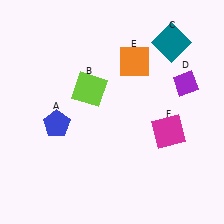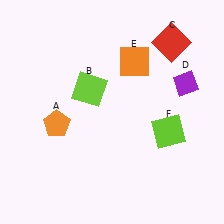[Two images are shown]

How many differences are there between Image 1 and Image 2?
There are 3 differences between the two images.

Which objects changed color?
A changed from blue to orange. C changed from teal to red. F changed from magenta to lime.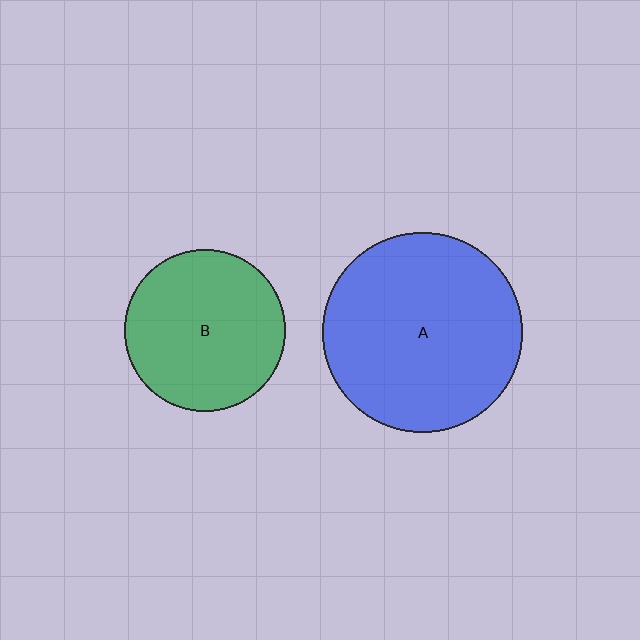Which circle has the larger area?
Circle A (blue).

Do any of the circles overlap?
No, none of the circles overlap.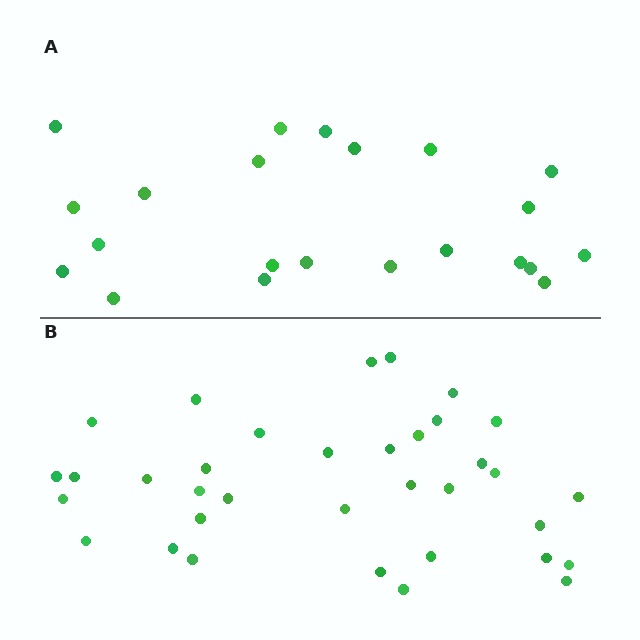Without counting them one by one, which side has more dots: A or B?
Region B (the bottom region) has more dots.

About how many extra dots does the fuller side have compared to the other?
Region B has approximately 15 more dots than region A.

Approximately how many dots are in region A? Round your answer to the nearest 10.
About 20 dots. (The exact count is 22, which rounds to 20.)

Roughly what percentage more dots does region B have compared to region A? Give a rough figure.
About 60% more.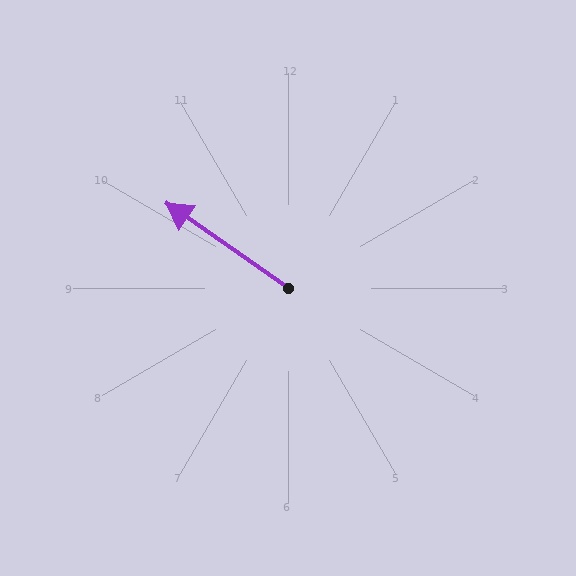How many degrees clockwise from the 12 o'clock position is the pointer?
Approximately 305 degrees.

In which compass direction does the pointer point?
Northwest.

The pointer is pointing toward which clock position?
Roughly 10 o'clock.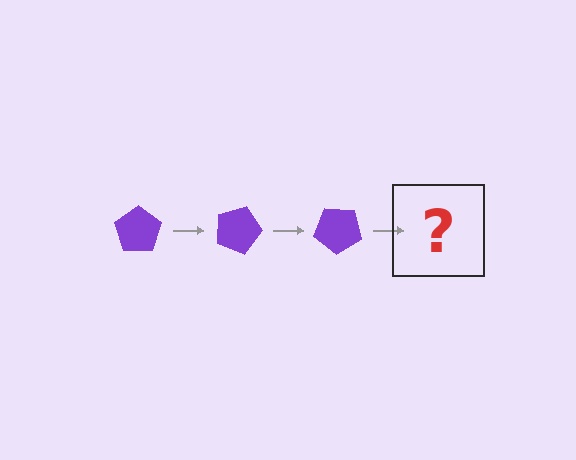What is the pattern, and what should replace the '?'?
The pattern is that the pentagon rotates 20 degrees each step. The '?' should be a purple pentagon rotated 60 degrees.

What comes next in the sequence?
The next element should be a purple pentagon rotated 60 degrees.